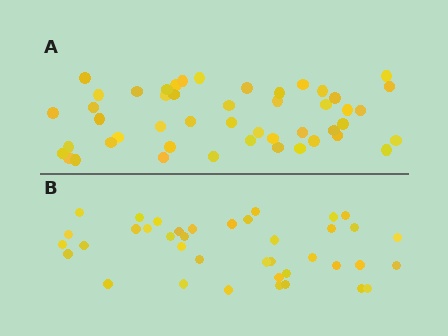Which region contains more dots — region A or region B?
Region A (the top region) has more dots.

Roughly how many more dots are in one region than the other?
Region A has roughly 8 or so more dots than region B.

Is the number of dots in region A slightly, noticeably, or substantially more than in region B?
Region A has only slightly more — the two regions are fairly close. The ratio is roughly 1.2 to 1.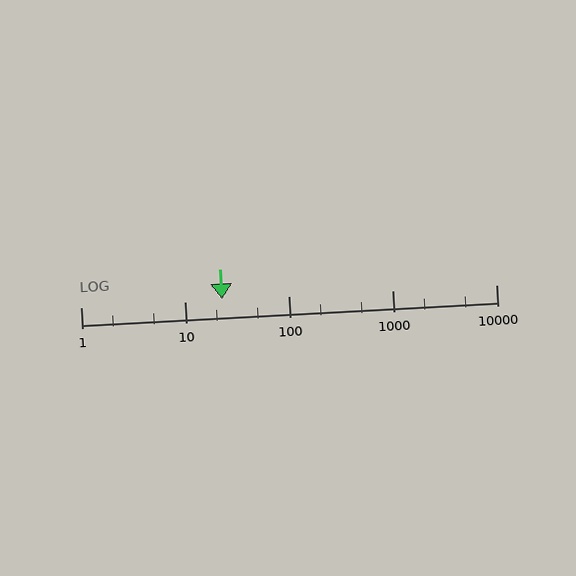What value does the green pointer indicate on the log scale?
The pointer indicates approximately 23.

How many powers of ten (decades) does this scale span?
The scale spans 4 decades, from 1 to 10000.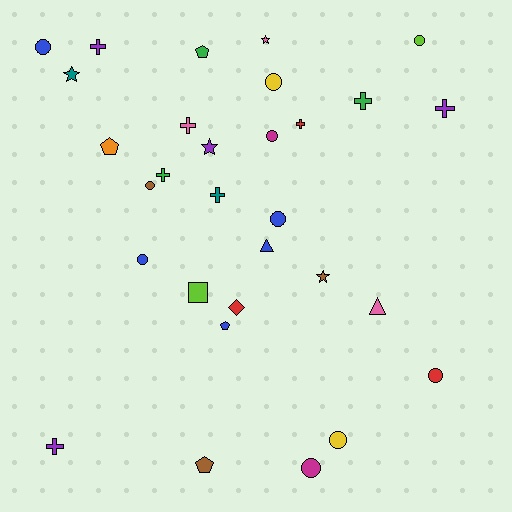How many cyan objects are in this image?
There are no cyan objects.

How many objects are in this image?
There are 30 objects.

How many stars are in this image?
There are 4 stars.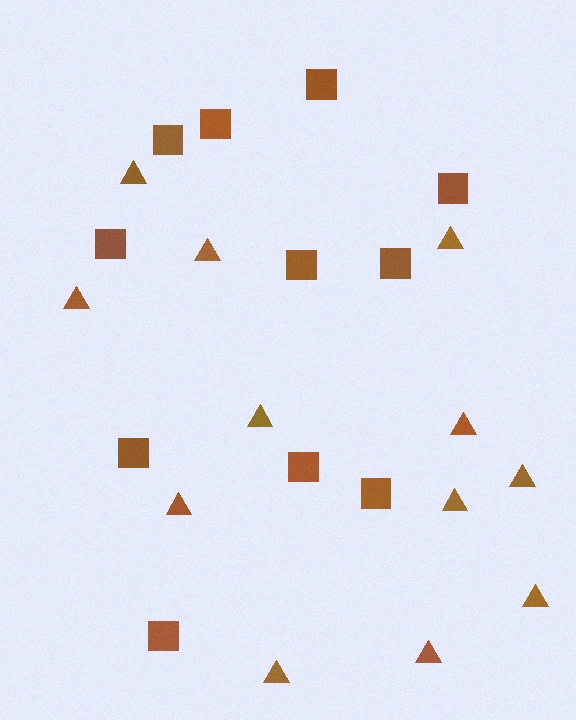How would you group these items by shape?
There are 2 groups: one group of triangles (12) and one group of squares (11).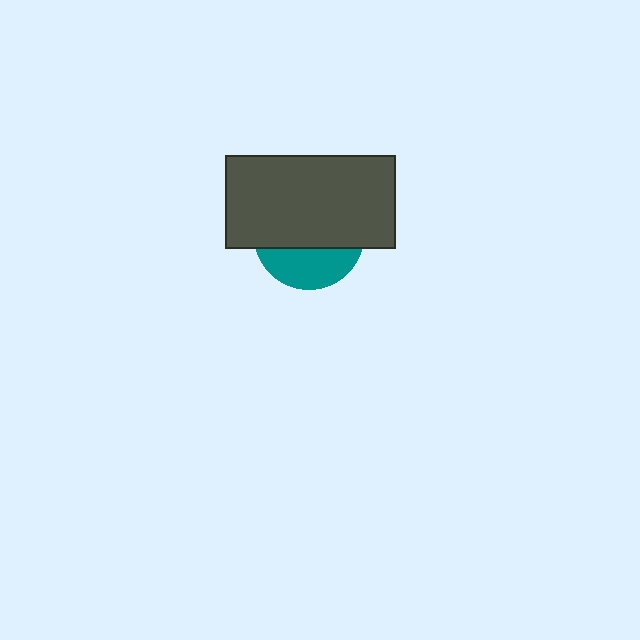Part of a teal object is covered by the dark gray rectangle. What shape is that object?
It is a circle.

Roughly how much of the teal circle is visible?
A small part of it is visible (roughly 34%).